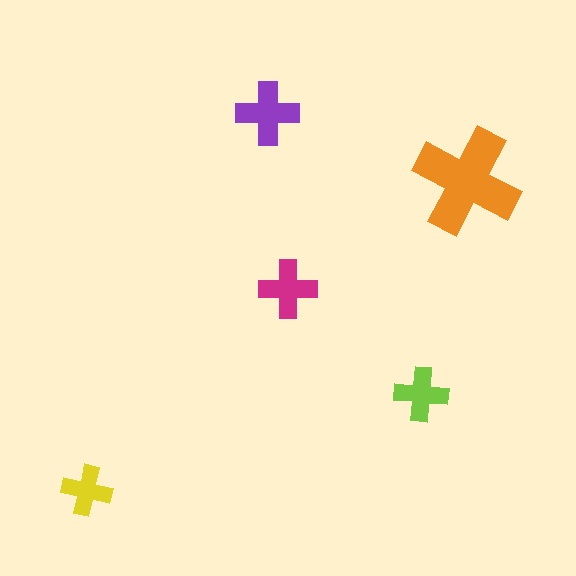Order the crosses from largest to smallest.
the orange one, the purple one, the magenta one, the lime one, the yellow one.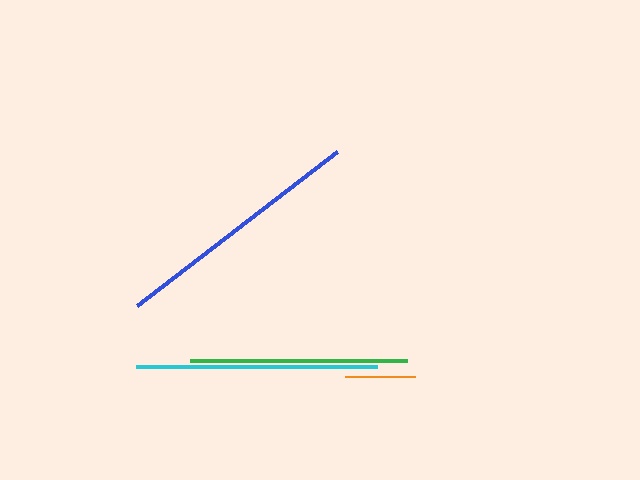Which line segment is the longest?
The blue line is the longest at approximately 252 pixels.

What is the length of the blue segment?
The blue segment is approximately 252 pixels long.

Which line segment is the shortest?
The orange line is the shortest at approximately 70 pixels.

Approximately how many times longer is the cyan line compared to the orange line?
The cyan line is approximately 3.5 times the length of the orange line.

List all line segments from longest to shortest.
From longest to shortest: blue, cyan, green, orange.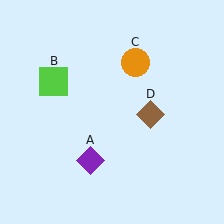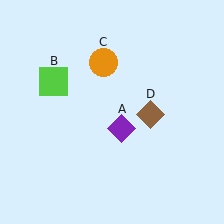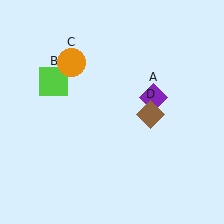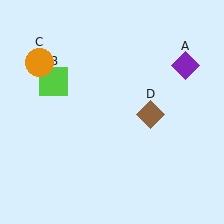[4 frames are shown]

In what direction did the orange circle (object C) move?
The orange circle (object C) moved left.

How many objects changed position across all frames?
2 objects changed position: purple diamond (object A), orange circle (object C).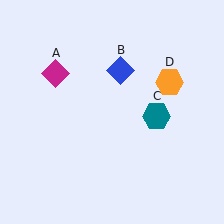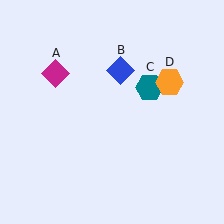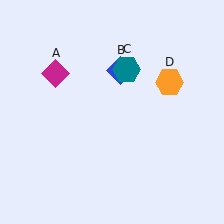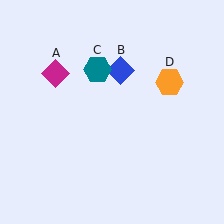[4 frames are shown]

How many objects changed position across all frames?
1 object changed position: teal hexagon (object C).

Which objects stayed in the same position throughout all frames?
Magenta diamond (object A) and blue diamond (object B) and orange hexagon (object D) remained stationary.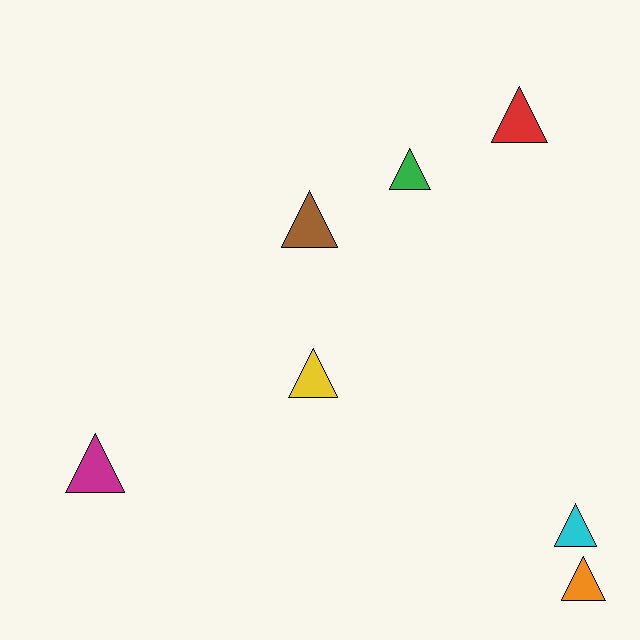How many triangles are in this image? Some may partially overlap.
There are 7 triangles.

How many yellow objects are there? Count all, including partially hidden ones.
There is 1 yellow object.